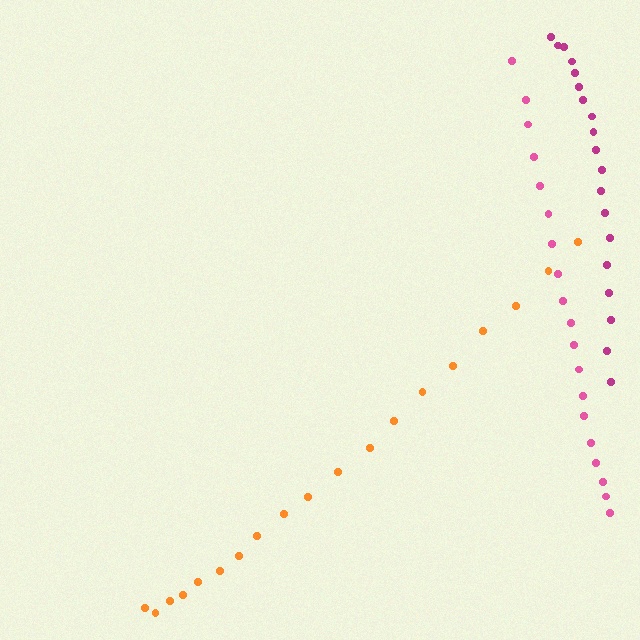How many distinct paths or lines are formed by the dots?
There are 3 distinct paths.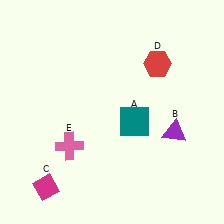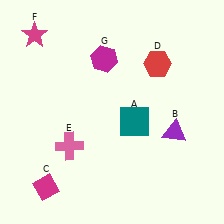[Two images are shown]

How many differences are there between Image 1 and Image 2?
There are 2 differences between the two images.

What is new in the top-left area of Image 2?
A magenta hexagon (G) was added in the top-left area of Image 2.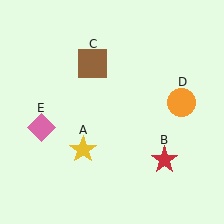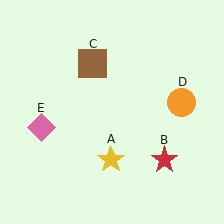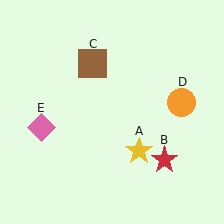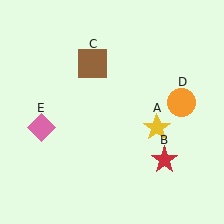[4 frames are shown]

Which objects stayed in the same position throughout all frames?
Red star (object B) and brown square (object C) and orange circle (object D) and pink diamond (object E) remained stationary.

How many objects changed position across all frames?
1 object changed position: yellow star (object A).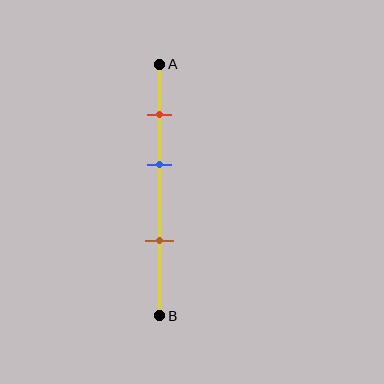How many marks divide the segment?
There are 3 marks dividing the segment.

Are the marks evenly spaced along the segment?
Yes, the marks are approximately evenly spaced.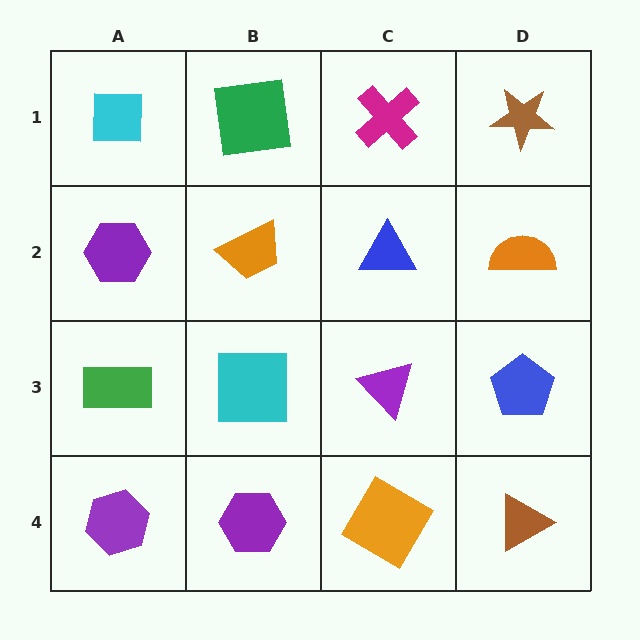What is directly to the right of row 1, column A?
A green square.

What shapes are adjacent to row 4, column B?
A cyan square (row 3, column B), a purple hexagon (row 4, column A), an orange diamond (row 4, column C).